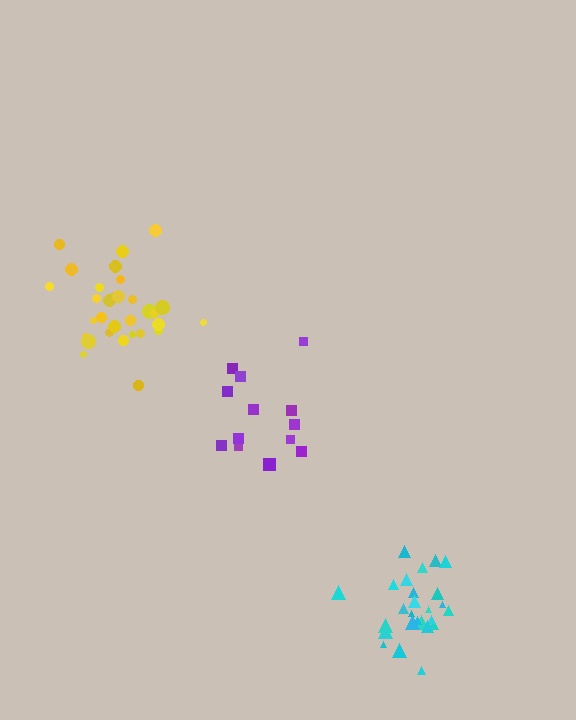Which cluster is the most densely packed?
Cyan.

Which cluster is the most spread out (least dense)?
Purple.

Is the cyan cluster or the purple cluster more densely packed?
Cyan.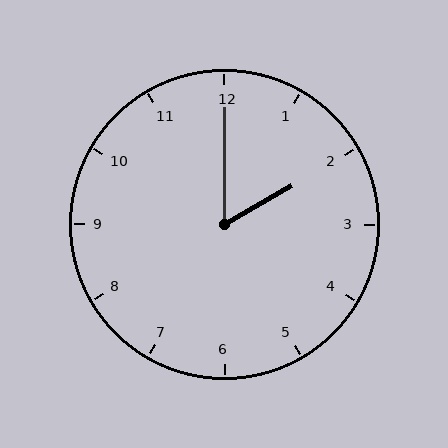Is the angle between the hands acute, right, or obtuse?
It is acute.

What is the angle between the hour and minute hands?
Approximately 60 degrees.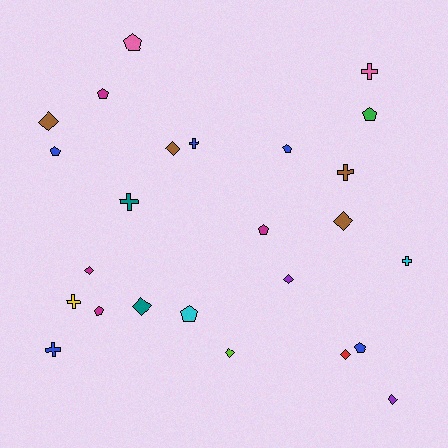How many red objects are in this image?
There is 1 red object.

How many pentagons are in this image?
There are 9 pentagons.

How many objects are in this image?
There are 25 objects.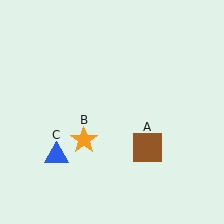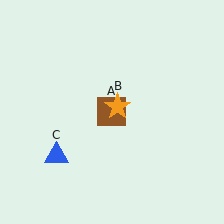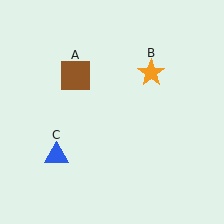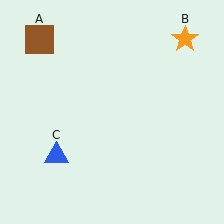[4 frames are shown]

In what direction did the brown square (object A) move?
The brown square (object A) moved up and to the left.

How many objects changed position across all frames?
2 objects changed position: brown square (object A), orange star (object B).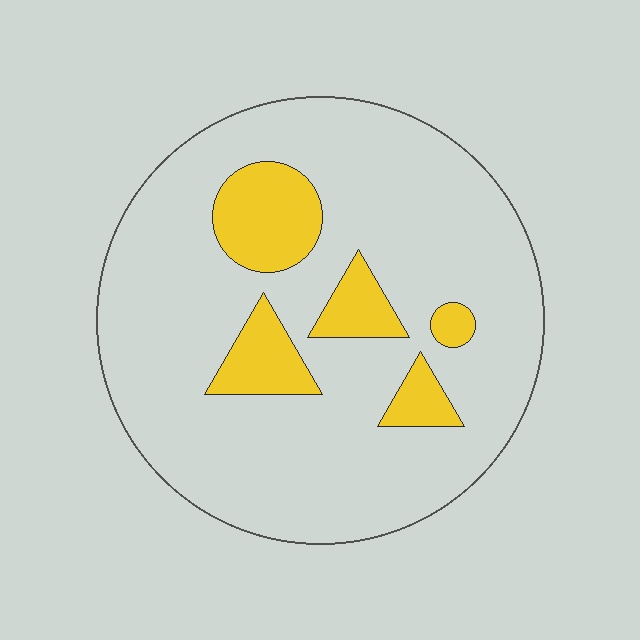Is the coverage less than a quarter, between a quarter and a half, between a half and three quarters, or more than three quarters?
Less than a quarter.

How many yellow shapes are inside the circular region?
5.